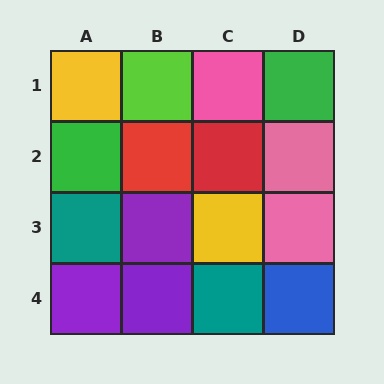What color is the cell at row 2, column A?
Green.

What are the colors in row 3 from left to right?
Teal, purple, yellow, pink.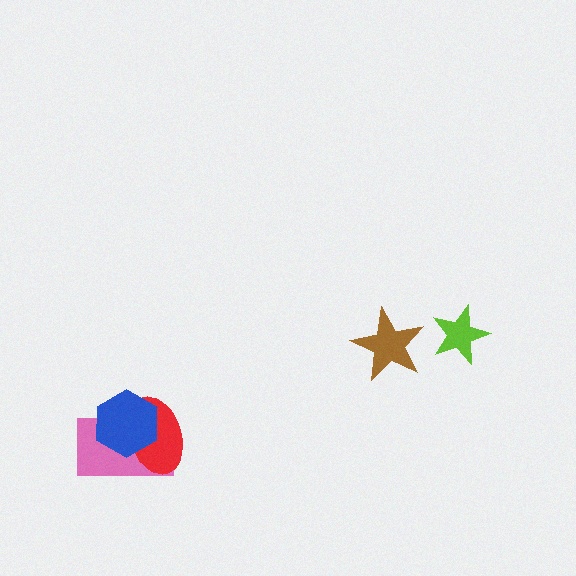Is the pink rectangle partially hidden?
Yes, it is partially covered by another shape.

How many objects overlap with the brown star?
0 objects overlap with the brown star.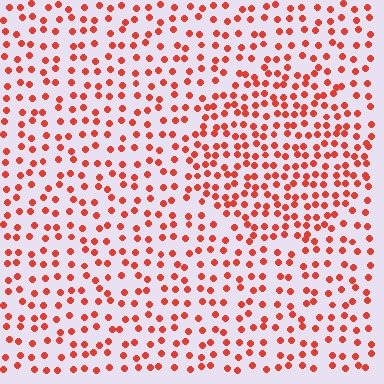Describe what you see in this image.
The image contains small red elements arranged at two different densities. A circle-shaped region is visible where the elements are more densely packed than the surrounding area.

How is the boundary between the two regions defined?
The boundary is defined by a change in element density (approximately 1.7x ratio). All elements are the same color, size, and shape.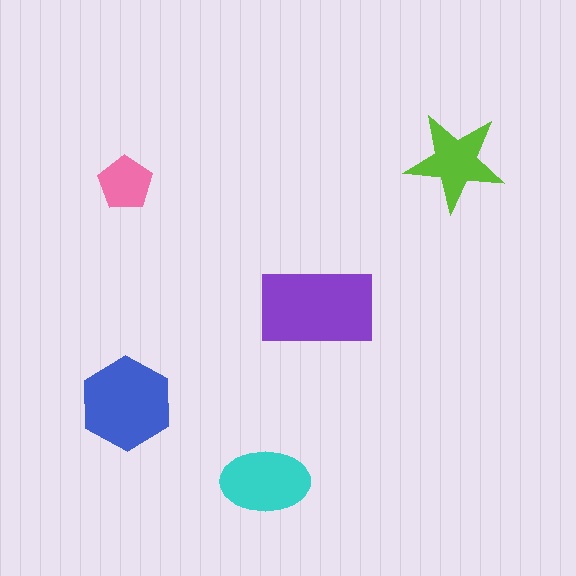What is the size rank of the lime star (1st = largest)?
4th.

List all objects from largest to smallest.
The purple rectangle, the blue hexagon, the cyan ellipse, the lime star, the pink pentagon.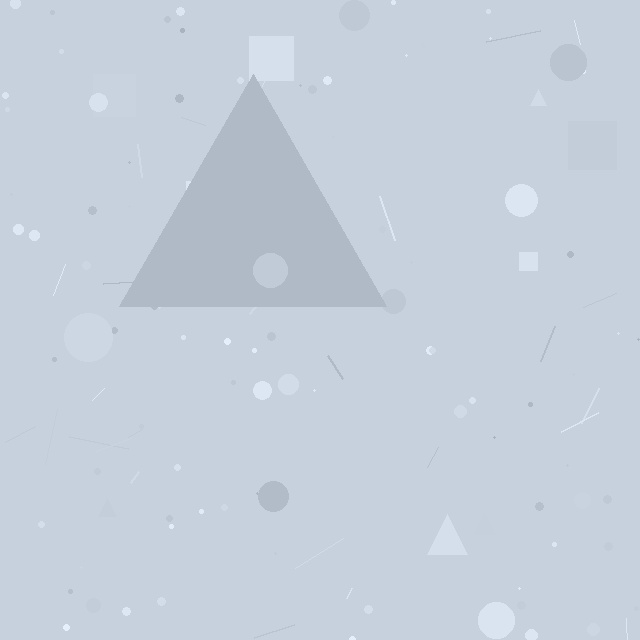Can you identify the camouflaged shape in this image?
The camouflaged shape is a triangle.